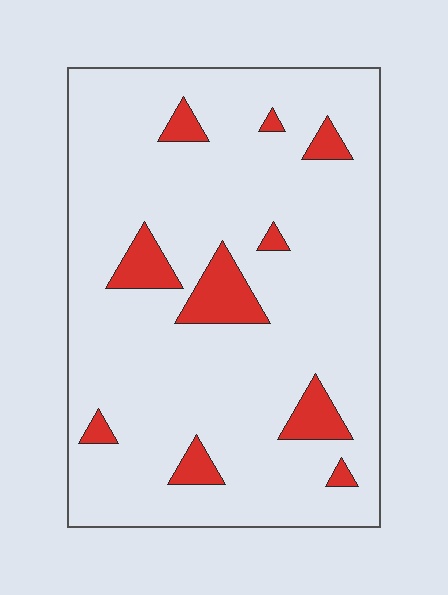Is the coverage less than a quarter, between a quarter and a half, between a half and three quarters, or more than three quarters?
Less than a quarter.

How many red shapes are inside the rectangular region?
10.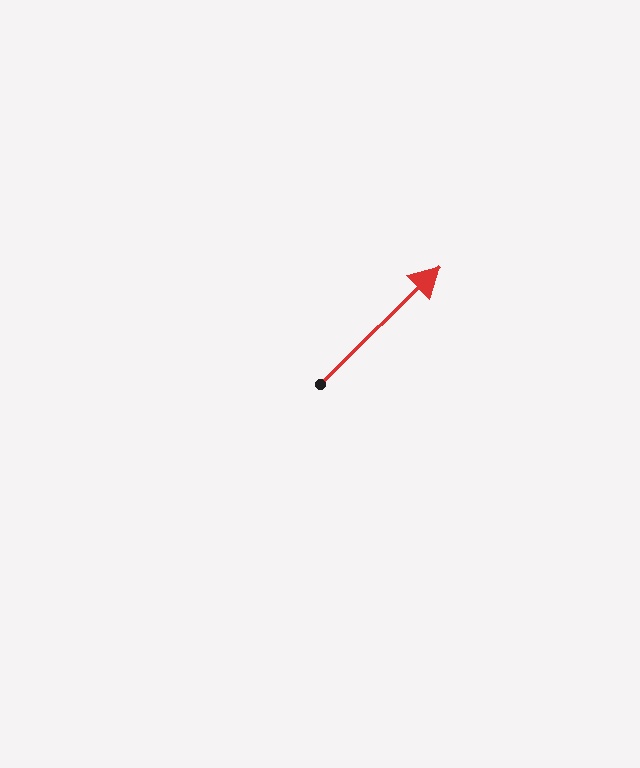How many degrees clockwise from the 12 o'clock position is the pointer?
Approximately 46 degrees.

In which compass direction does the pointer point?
Northeast.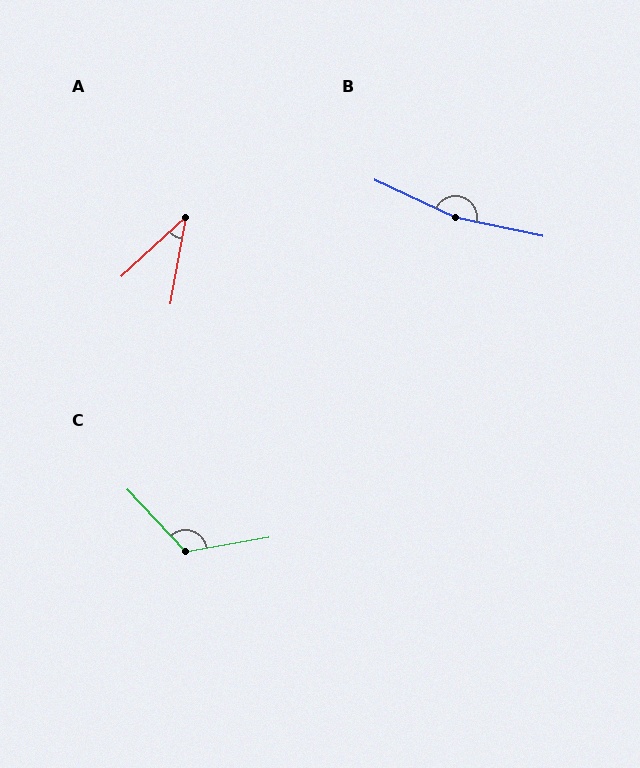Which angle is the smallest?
A, at approximately 37 degrees.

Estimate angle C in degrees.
Approximately 123 degrees.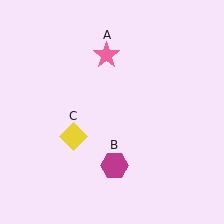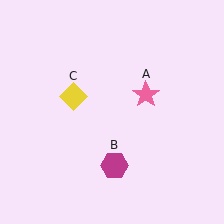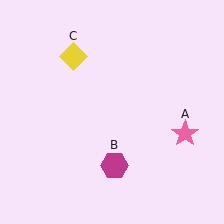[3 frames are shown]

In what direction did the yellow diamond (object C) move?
The yellow diamond (object C) moved up.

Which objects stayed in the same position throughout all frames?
Magenta hexagon (object B) remained stationary.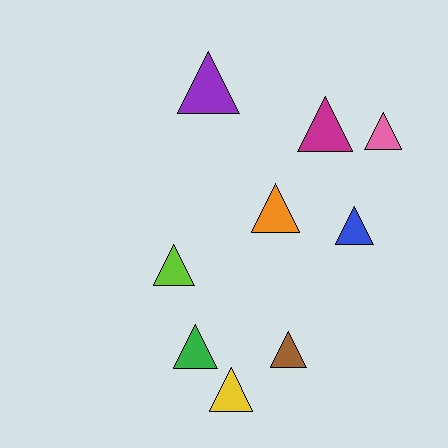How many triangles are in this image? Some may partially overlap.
There are 9 triangles.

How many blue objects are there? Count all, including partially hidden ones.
There is 1 blue object.